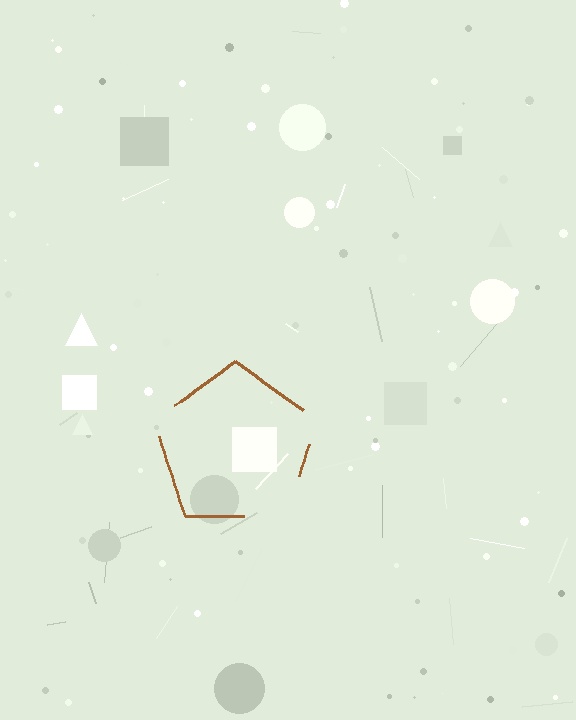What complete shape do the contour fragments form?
The contour fragments form a pentagon.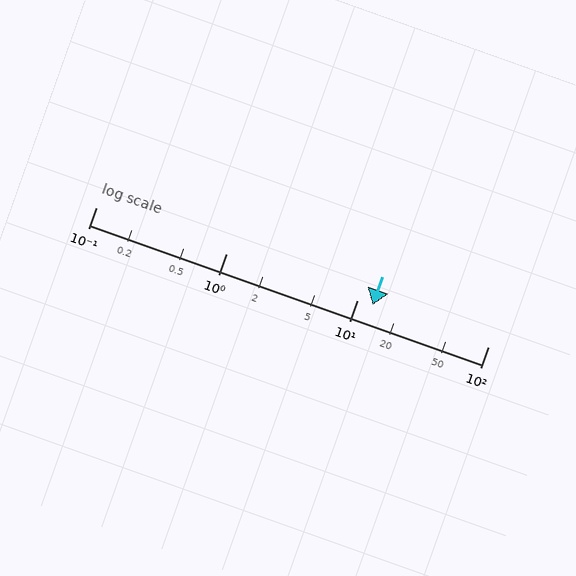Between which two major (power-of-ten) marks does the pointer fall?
The pointer is between 10 and 100.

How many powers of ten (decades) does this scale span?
The scale spans 3 decades, from 0.1 to 100.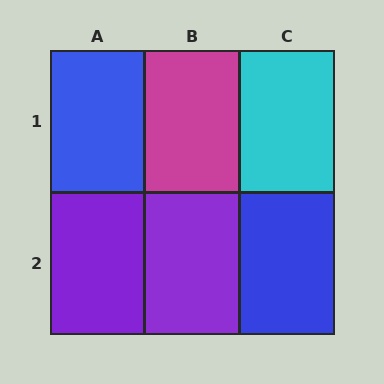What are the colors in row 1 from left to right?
Blue, magenta, cyan.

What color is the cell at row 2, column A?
Purple.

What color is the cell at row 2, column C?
Blue.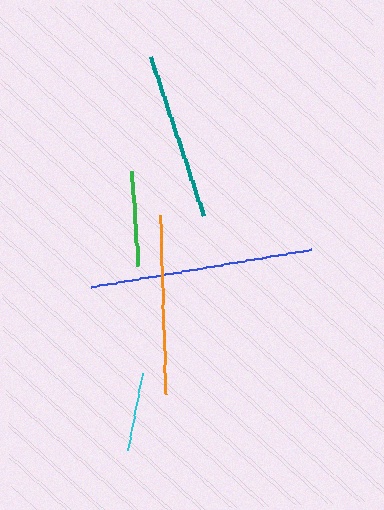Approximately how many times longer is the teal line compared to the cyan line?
The teal line is approximately 2.1 times the length of the cyan line.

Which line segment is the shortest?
The cyan line is the shortest at approximately 78 pixels.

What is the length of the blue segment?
The blue segment is approximately 223 pixels long.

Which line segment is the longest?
The blue line is the longest at approximately 223 pixels.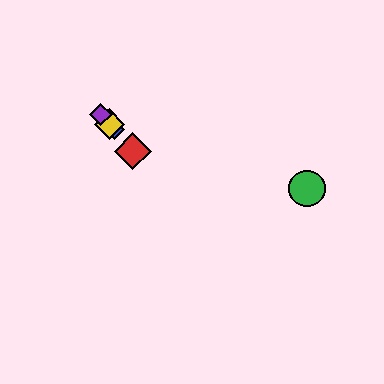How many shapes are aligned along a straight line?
4 shapes (the red diamond, the blue diamond, the yellow diamond, the purple diamond) are aligned along a straight line.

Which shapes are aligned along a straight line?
The red diamond, the blue diamond, the yellow diamond, the purple diamond are aligned along a straight line.